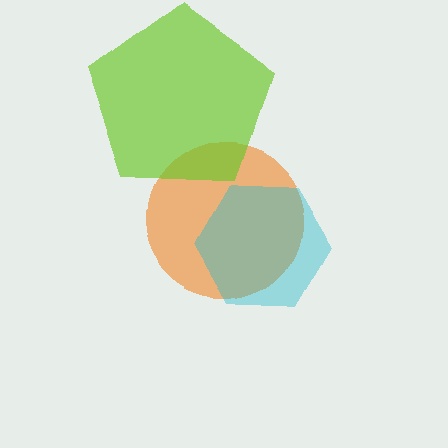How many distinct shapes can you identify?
There are 3 distinct shapes: an orange circle, a lime pentagon, a cyan hexagon.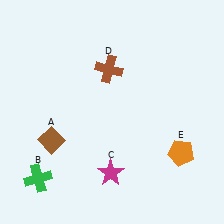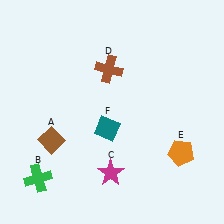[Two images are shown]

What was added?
A teal diamond (F) was added in Image 2.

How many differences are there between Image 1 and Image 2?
There is 1 difference between the two images.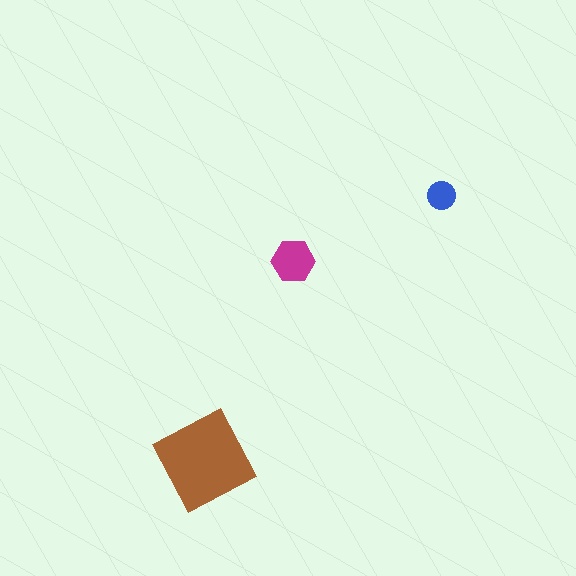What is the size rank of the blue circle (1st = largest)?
3rd.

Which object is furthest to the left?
The brown square is leftmost.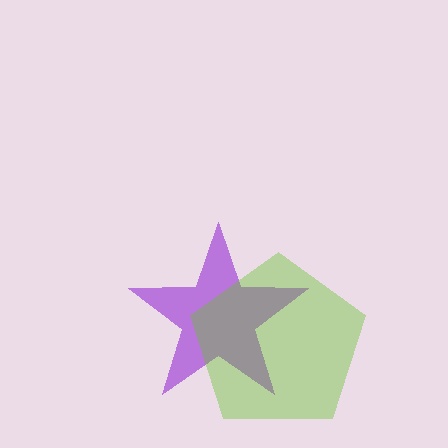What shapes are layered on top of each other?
The layered shapes are: a purple star, a lime pentagon.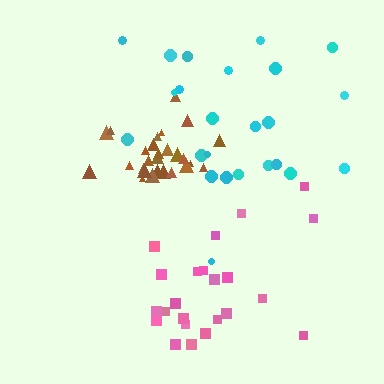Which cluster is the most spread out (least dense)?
Cyan.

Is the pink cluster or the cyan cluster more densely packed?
Pink.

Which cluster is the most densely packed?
Brown.